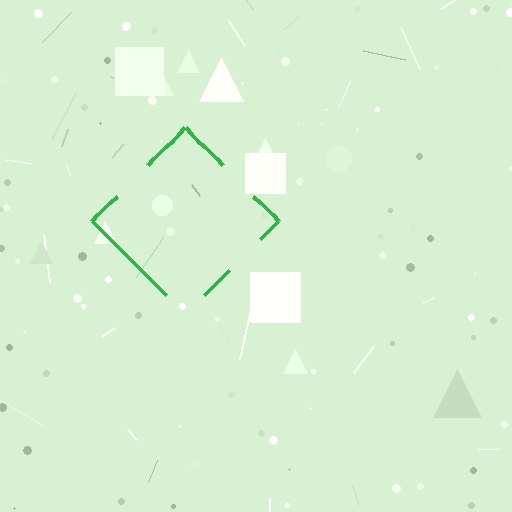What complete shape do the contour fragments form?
The contour fragments form a diamond.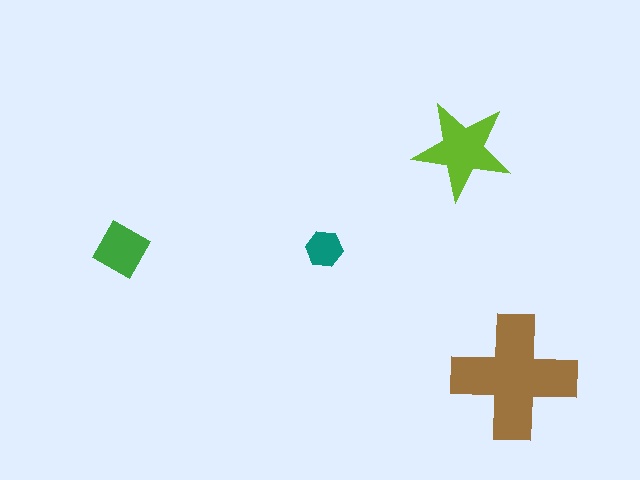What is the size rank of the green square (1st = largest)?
3rd.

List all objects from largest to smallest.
The brown cross, the lime star, the green square, the teal hexagon.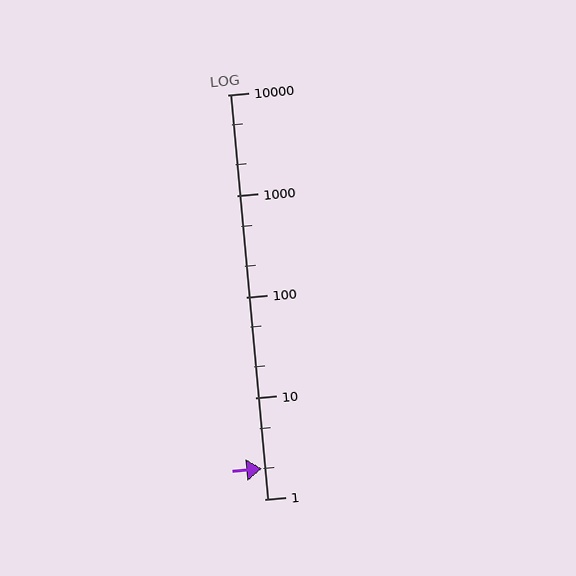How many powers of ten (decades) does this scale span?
The scale spans 4 decades, from 1 to 10000.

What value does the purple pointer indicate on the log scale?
The pointer indicates approximately 2.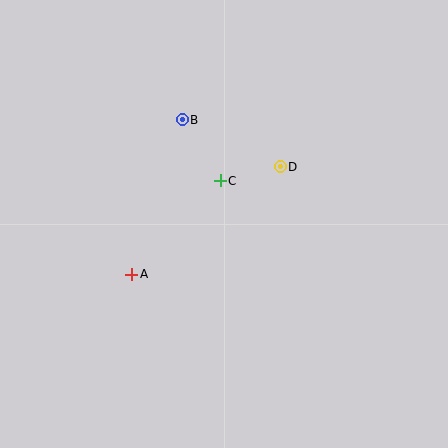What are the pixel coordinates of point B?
Point B is at (182, 120).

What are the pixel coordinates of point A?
Point A is at (132, 274).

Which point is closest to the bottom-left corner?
Point A is closest to the bottom-left corner.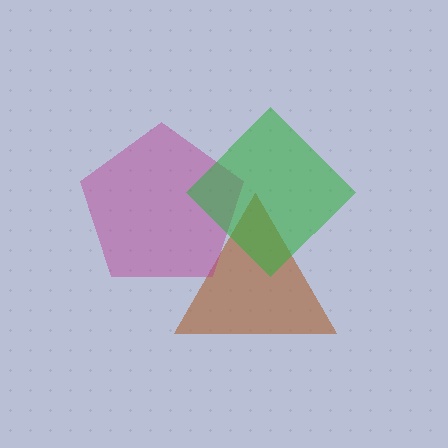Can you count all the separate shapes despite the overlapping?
Yes, there are 3 separate shapes.